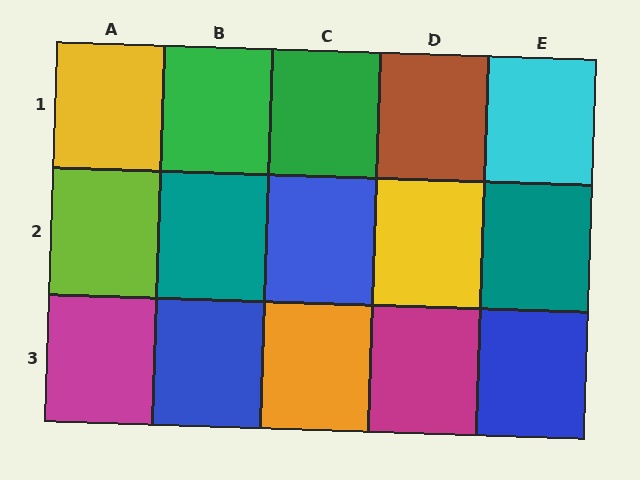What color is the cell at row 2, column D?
Yellow.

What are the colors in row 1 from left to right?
Yellow, green, green, brown, cyan.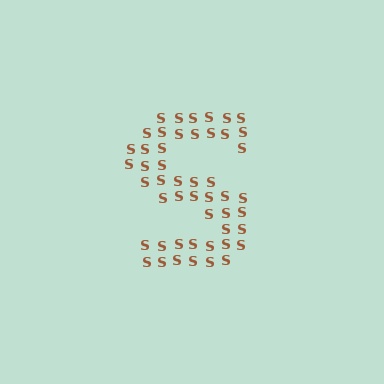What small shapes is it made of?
It is made of small letter S's.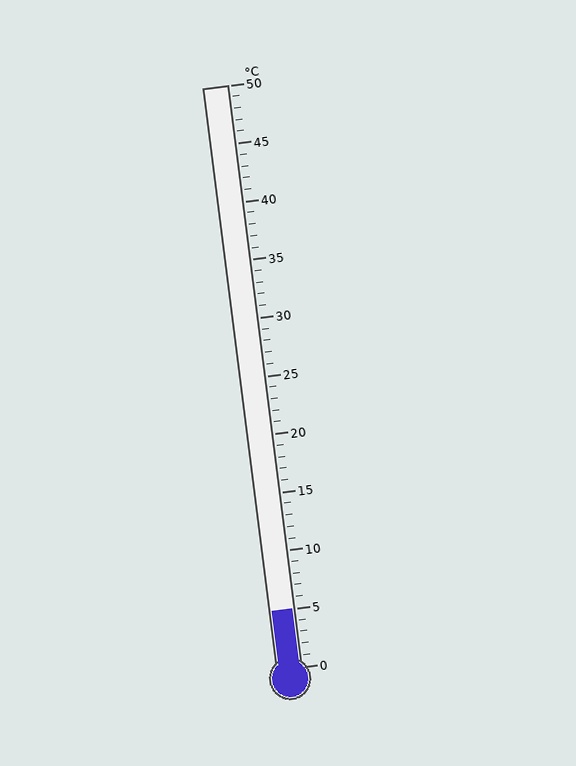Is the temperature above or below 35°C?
The temperature is below 35°C.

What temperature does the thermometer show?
The thermometer shows approximately 5°C.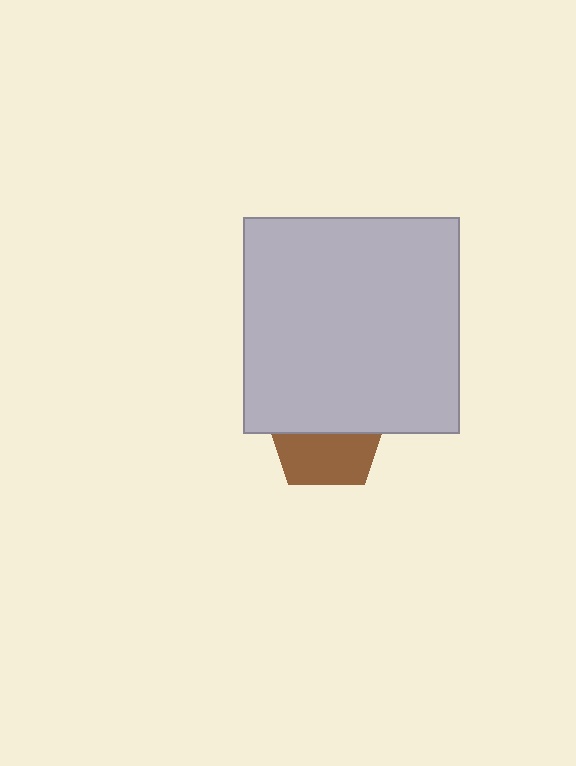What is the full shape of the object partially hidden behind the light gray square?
The partially hidden object is a brown pentagon.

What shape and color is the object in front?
The object in front is a light gray square.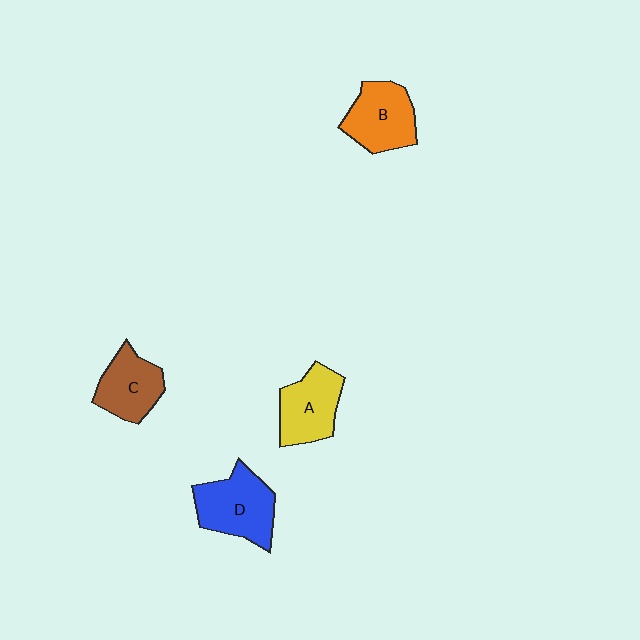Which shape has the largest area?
Shape D (blue).